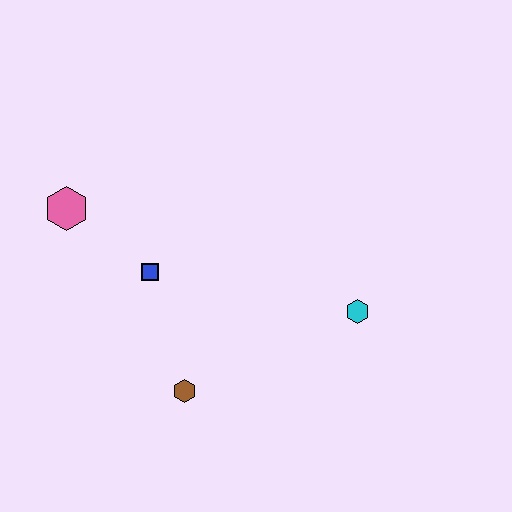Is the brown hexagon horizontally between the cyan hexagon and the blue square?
Yes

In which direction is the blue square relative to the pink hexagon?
The blue square is to the right of the pink hexagon.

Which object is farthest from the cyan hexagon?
The pink hexagon is farthest from the cyan hexagon.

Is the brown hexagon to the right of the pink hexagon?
Yes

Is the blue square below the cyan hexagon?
No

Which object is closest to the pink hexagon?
The blue square is closest to the pink hexagon.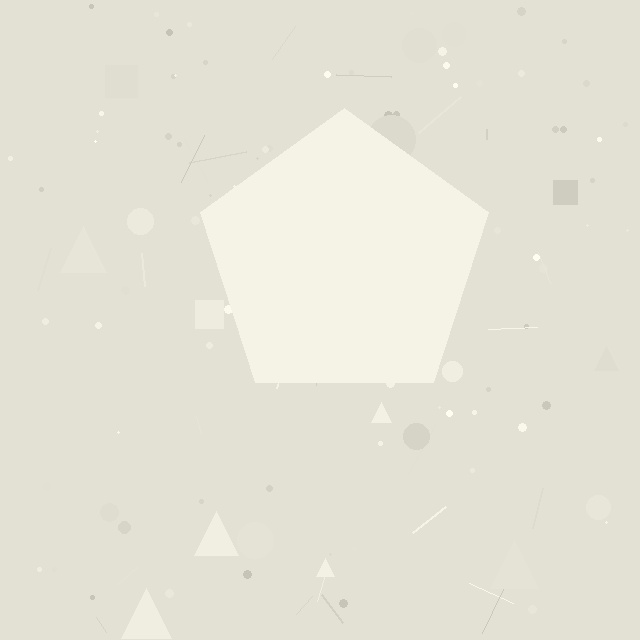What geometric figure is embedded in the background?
A pentagon is embedded in the background.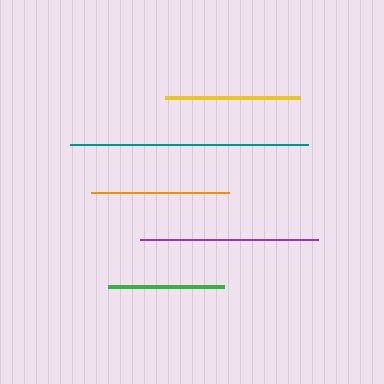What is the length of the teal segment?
The teal segment is approximately 239 pixels long.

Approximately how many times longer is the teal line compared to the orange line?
The teal line is approximately 1.7 times the length of the orange line.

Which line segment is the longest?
The teal line is the longest at approximately 239 pixels.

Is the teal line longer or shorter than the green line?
The teal line is longer than the green line.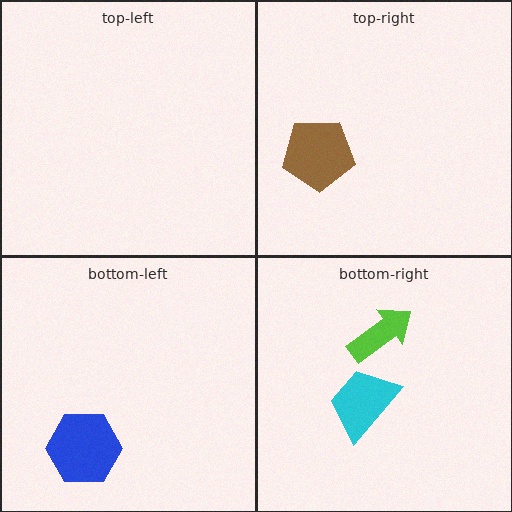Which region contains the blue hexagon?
The bottom-left region.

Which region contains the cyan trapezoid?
The bottom-right region.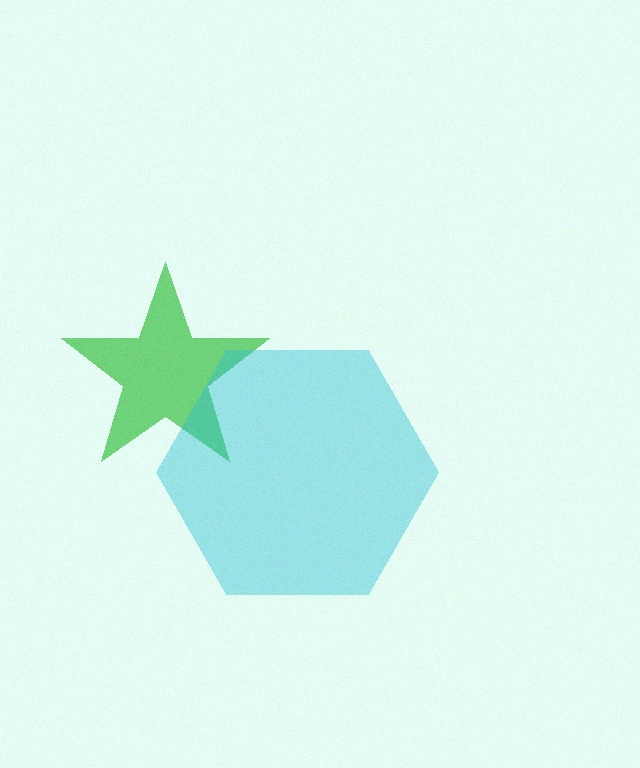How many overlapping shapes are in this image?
There are 2 overlapping shapes in the image.